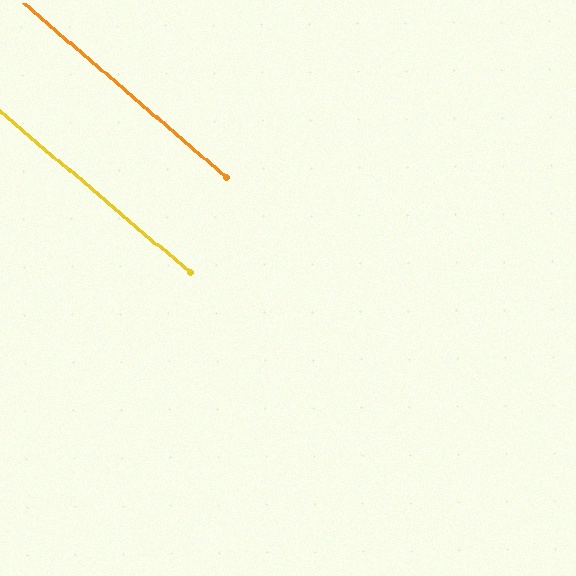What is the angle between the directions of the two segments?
Approximately 1 degree.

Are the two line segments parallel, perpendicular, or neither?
Parallel — their directions differ by only 0.7°.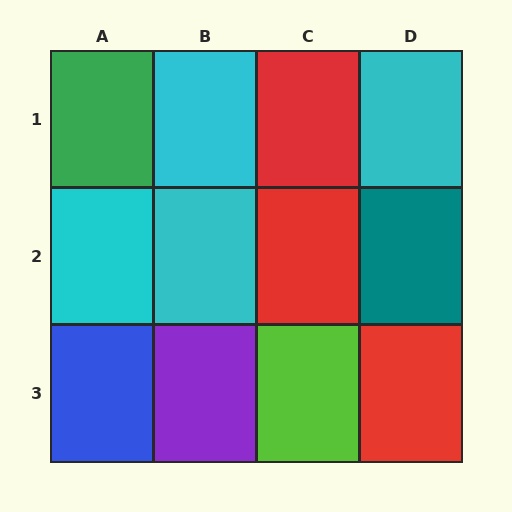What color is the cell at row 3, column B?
Purple.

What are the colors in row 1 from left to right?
Green, cyan, red, cyan.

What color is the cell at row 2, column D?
Teal.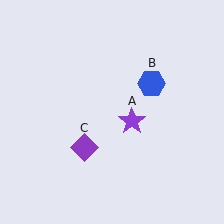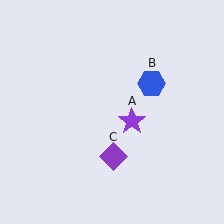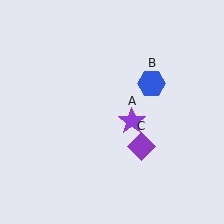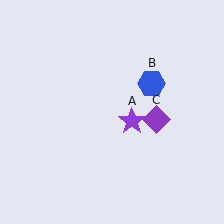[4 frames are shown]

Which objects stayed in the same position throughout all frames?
Purple star (object A) and blue hexagon (object B) remained stationary.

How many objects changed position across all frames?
1 object changed position: purple diamond (object C).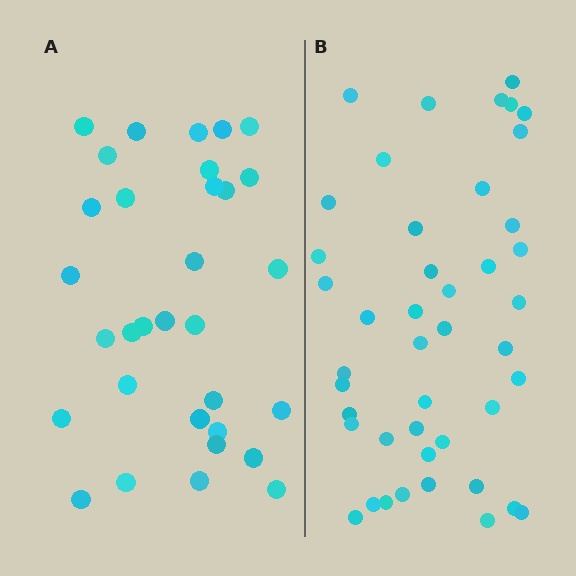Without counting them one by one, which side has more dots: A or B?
Region B (the right region) has more dots.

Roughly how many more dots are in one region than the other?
Region B has roughly 12 or so more dots than region A.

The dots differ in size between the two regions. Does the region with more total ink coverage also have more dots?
No. Region A has more total ink coverage because its dots are larger, but region B actually contains more individual dots. Total area can be misleading — the number of items is what matters here.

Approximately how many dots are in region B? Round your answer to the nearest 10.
About 40 dots. (The exact count is 44, which rounds to 40.)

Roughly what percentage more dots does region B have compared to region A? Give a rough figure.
About 40% more.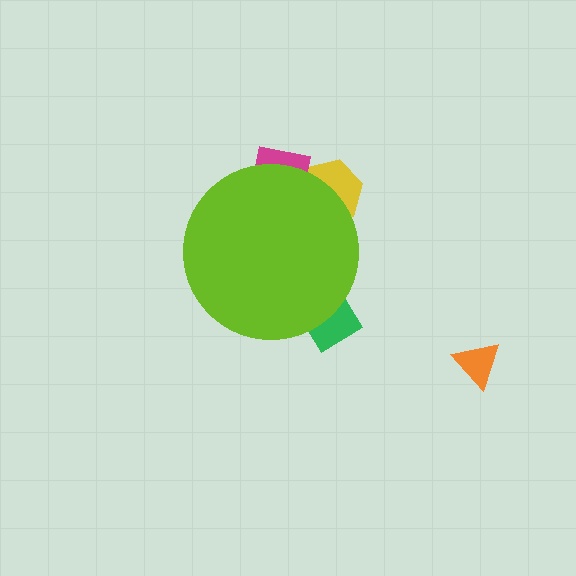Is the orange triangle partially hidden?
No, the orange triangle is fully visible.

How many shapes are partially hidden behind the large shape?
3 shapes are partially hidden.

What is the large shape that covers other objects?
A lime circle.